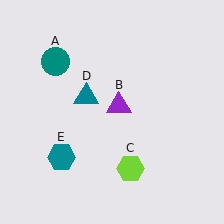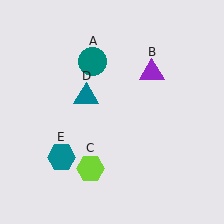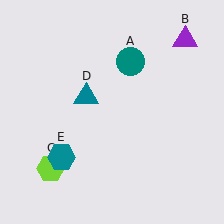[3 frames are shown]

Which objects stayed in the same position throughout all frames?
Teal triangle (object D) and teal hexagon (object E) remained stationary.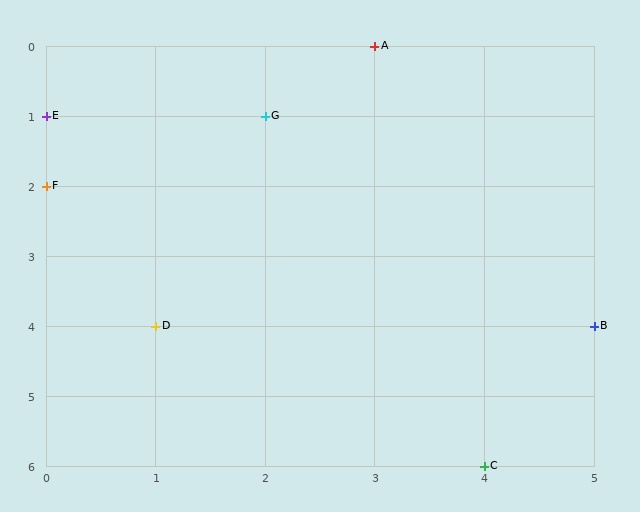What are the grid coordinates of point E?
Point E is at grid coordinates (0, 1).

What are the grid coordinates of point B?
Point B is at grid coordinates (5, 4).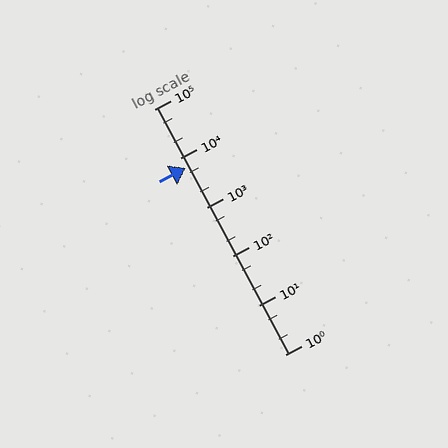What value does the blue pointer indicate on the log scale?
The pointer indicates approximately 6400.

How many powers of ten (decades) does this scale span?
The scale spans 5 decades, from 1 to 100000.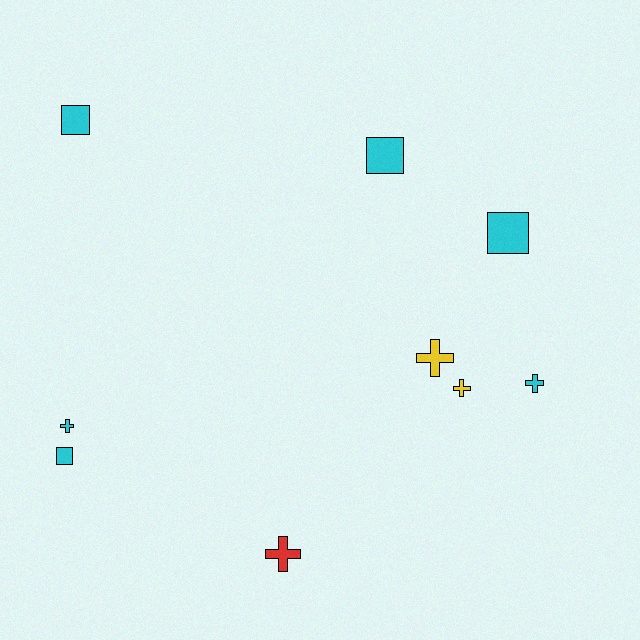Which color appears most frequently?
Cyan, with 6 objects.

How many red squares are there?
There are no red squares.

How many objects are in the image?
There are 9 objects.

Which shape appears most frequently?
Cross, with 5 objects.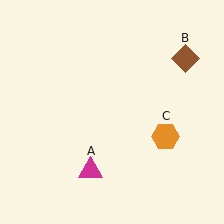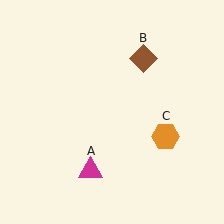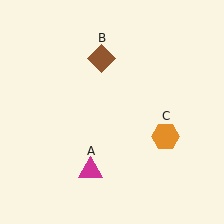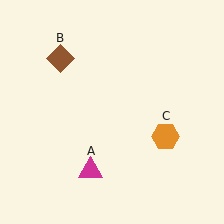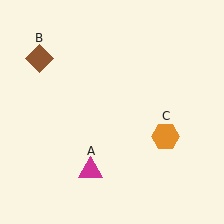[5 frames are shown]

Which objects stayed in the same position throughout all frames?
Magenta triangle (object A) and orange hexagon (object C) remained stationary.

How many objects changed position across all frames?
1 object changed position: brown diamond (object B).